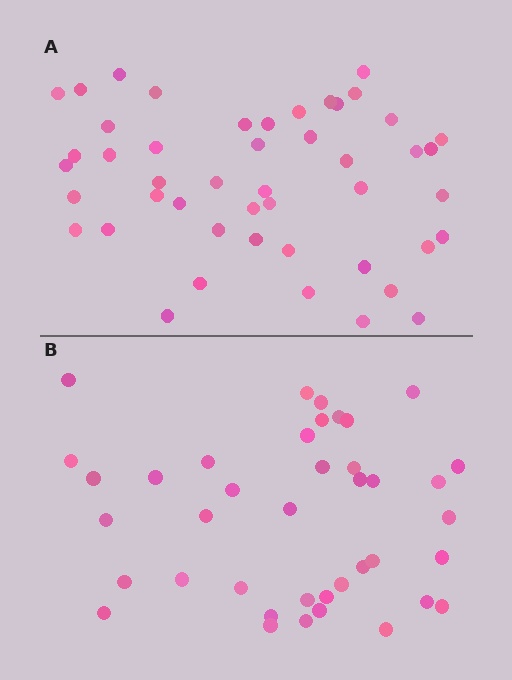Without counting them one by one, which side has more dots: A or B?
Region A (the top region) has more dots.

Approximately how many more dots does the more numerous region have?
Region A has roughly 8 or so more dots than region B.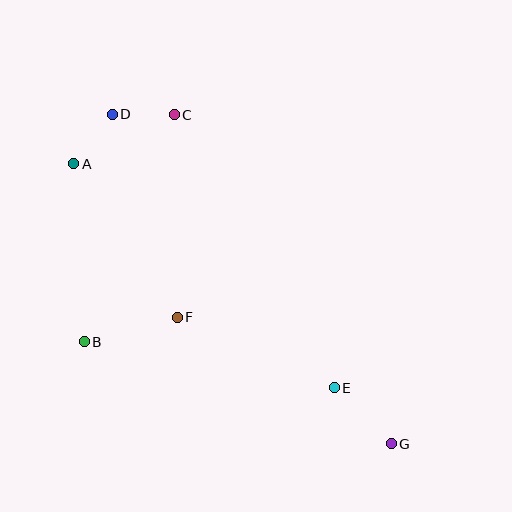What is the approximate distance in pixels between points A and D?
The distance between A and D is approximately 63 pixels.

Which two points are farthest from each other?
Points D and G are farthest from each other.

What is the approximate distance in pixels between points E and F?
The distance between E and F is approximately 172 pixels.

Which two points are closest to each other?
Points C and D are closest to each other.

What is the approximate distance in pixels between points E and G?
The distance between E and G is approximately 80 pixels.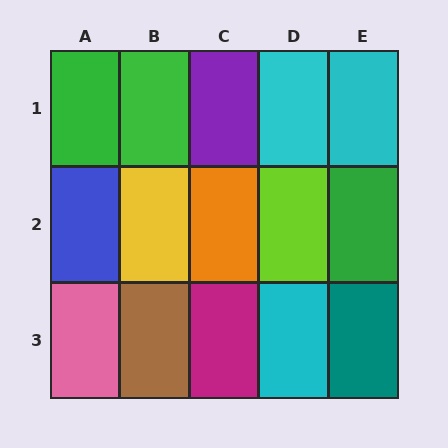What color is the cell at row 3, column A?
Pink.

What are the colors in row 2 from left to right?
Blue, yellow, orange, lime, green.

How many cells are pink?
1 cell is pink.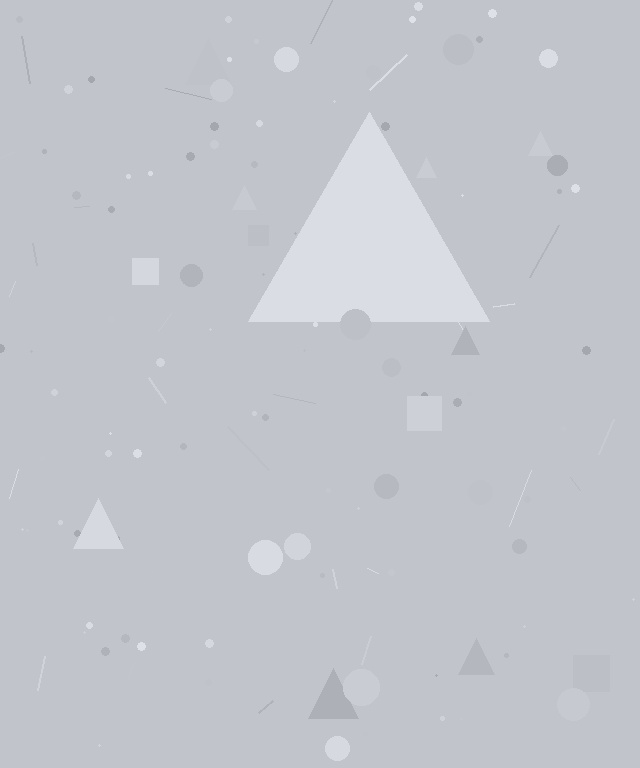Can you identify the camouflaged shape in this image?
The camouflaged shape is a triangle.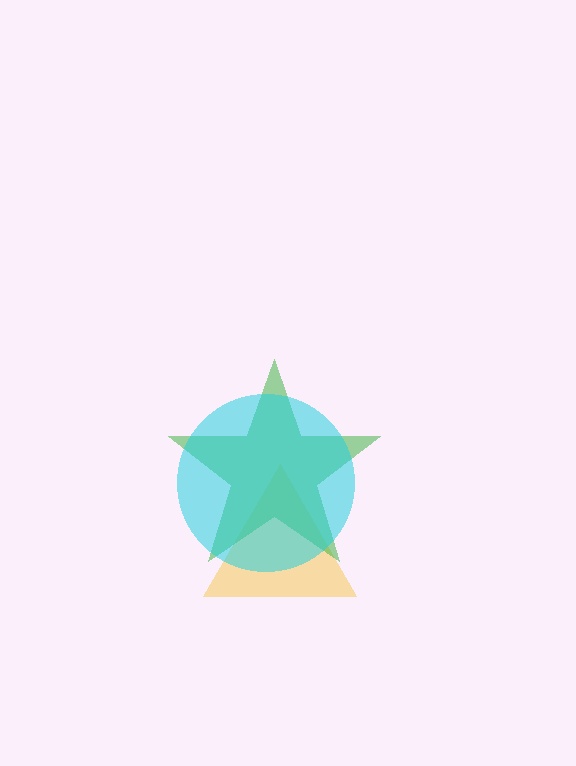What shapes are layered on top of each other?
The layered shapes are: a yellow triangle, a green star, a cyan circle.